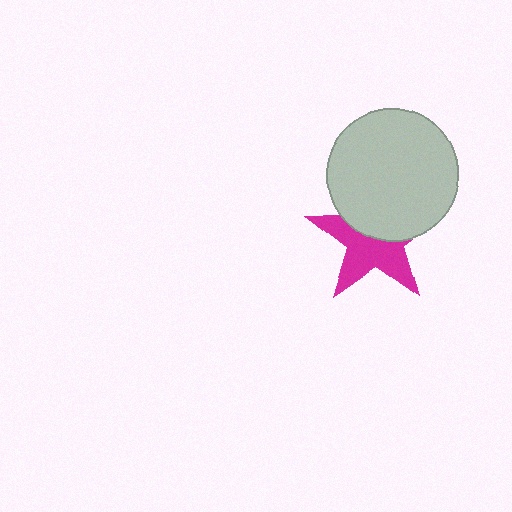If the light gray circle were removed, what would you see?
You would see the complete magenta star.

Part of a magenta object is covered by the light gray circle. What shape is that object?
It is a star.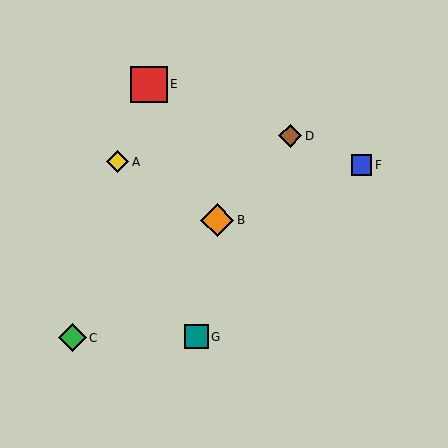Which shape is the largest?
The red square (labeled E) is the largest.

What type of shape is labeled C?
Shape C is a green diamond.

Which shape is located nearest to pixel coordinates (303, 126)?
The brown diamond (labeled D) at (290, 136) is nearest to that location.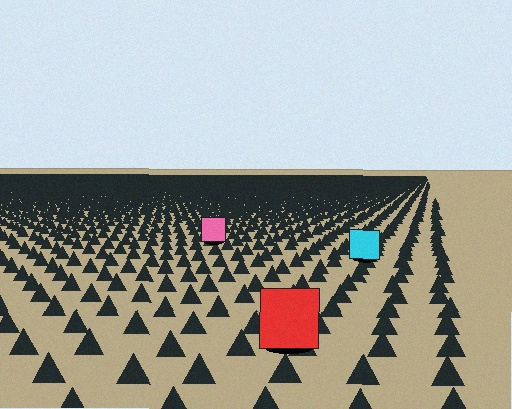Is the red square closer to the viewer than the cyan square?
Yes. The red square is closer — you can tell from the texture gradient: the ground texture is coarser near it.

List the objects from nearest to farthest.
From nearest to farthest: the red square, the cyan square, the pink square.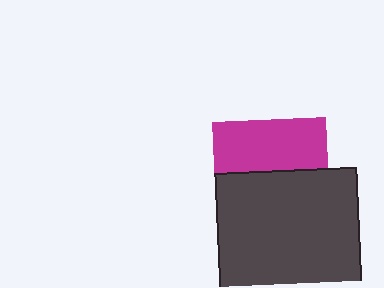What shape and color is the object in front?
The object in front is a dark gray square.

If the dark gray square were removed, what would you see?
You would see the complete magenta square.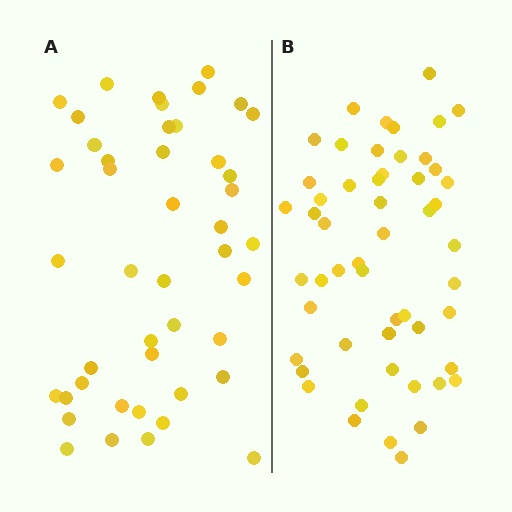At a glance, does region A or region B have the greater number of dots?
Region B (the right region) has more dots.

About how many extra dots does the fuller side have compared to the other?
Region B has roughly 8 or so more dots than region A.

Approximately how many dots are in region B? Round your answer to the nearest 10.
About 50 dots. (The exact count is 53, which rounds to 50.)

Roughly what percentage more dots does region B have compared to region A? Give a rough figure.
About 20% more.